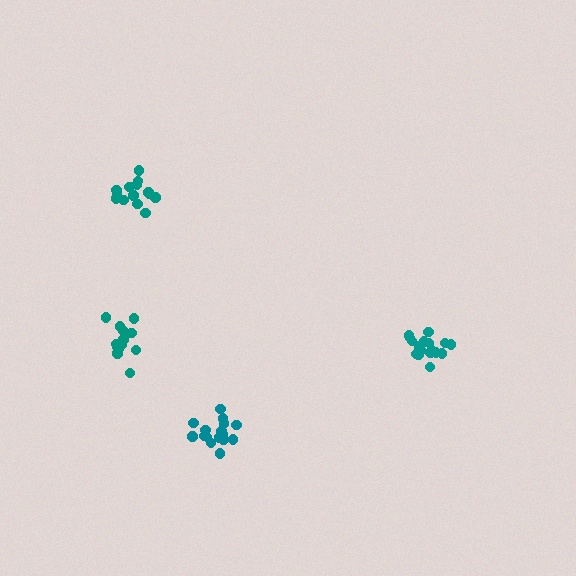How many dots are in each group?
Group 1: 17 dots, Group 2: 14 dots, Group 3: 13 dots, Group 4: 19 dots (63 total).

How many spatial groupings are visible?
There are 4 spatial groupings.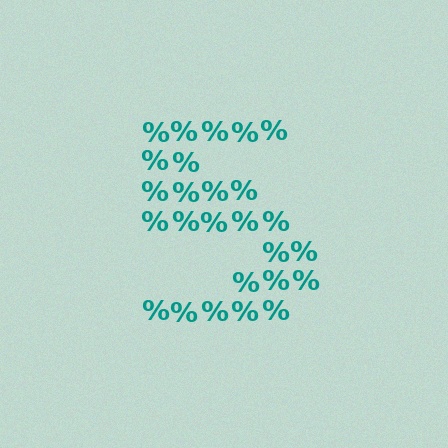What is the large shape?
The large shape is the digit 5.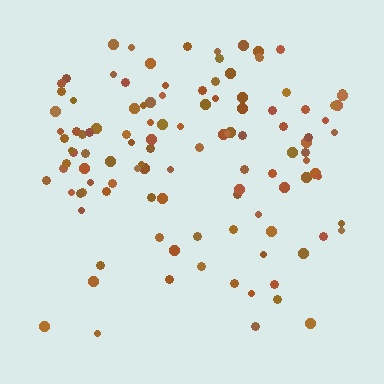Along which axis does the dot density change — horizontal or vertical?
Vertical.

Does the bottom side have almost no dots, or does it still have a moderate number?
Still a moderate number, just noticeably fewer than the top.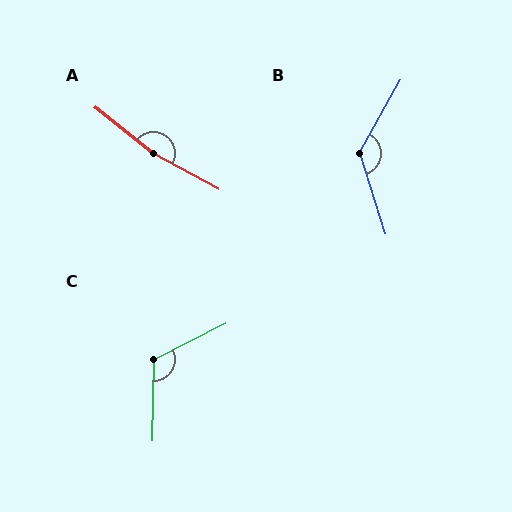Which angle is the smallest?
C, at approximately 117 degrees.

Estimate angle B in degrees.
Approximately 132 degrees.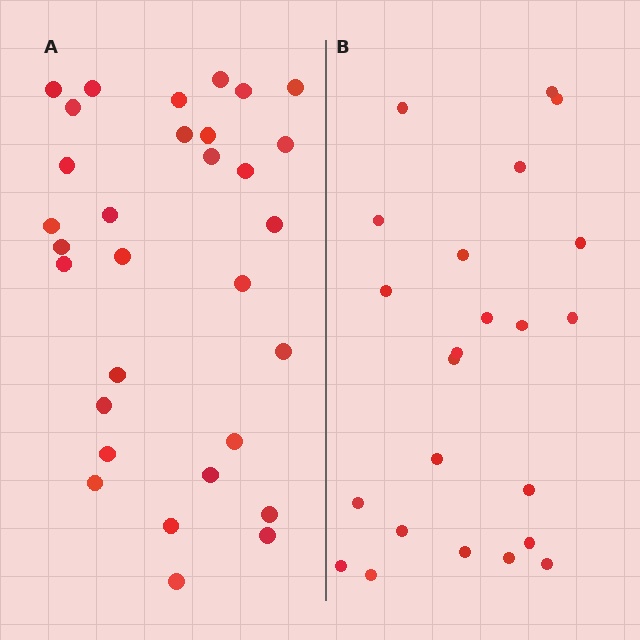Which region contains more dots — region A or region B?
Region A (the left region) has more dots.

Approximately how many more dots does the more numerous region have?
Region A has roughly 8 or so more dots than region B.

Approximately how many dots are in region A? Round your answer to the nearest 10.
About 30 dots. (The exact count is 31, which rounds to 30.)